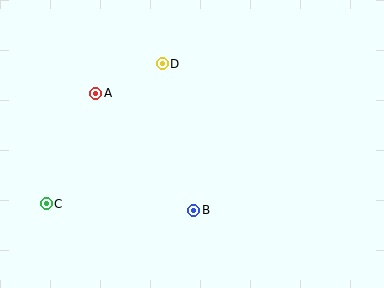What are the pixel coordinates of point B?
Point B is at (194, 210).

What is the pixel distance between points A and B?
The distance between A and B is 153 pixels.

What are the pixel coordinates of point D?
Point D is at (162, 64).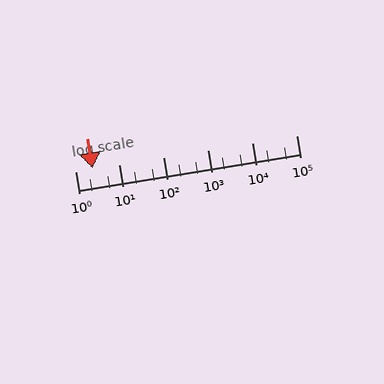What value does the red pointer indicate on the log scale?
The pointer indicates approximately 2.5.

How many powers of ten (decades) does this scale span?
The scale spans 5 decades, from 1 to 100000.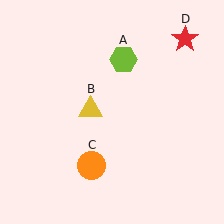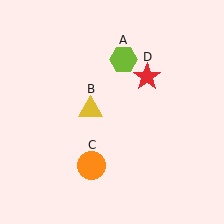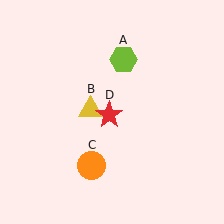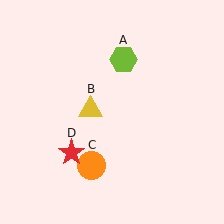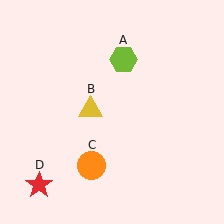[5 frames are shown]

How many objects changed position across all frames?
1 object changed position: red star (object D).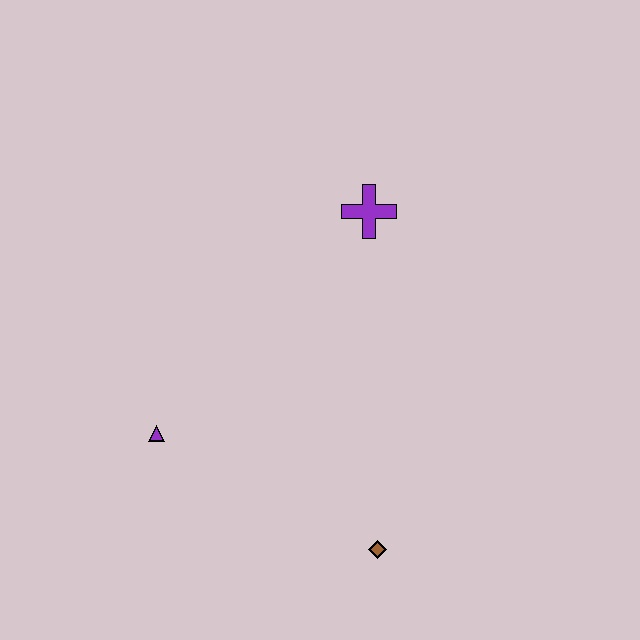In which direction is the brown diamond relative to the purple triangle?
The brown diamond is to the right of the purple triangle.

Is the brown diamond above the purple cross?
No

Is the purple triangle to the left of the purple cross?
Yes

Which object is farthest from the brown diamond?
The purple cross is farthest from the brown diamond.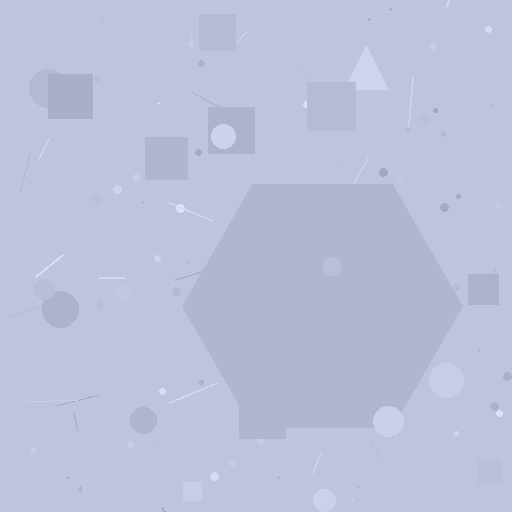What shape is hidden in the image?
A hexagon is hidden in the image.